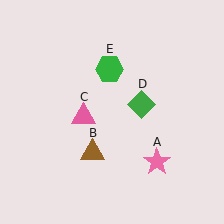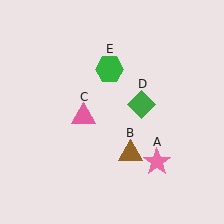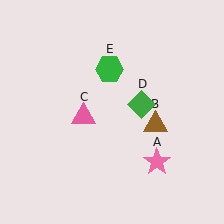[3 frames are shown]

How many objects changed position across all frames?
1 object changed position: brown triangle (object B).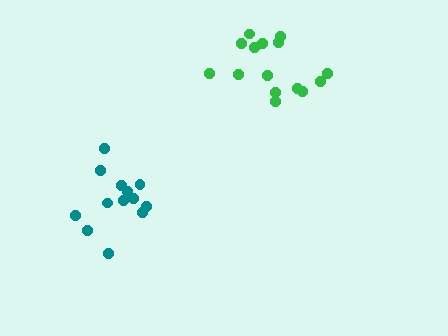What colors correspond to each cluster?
The clusters are colored: teal, green.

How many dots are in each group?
Group 1: 13 dots, Group 2: 16 dots (29 total).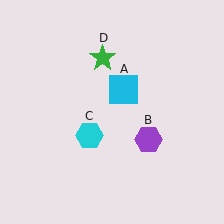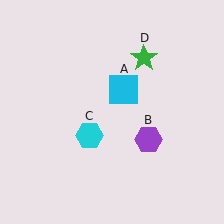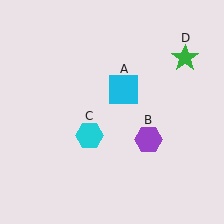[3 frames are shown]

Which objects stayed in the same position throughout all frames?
Cyan square (object A) and purple hexagon (object B) and cyan hexagon (object C) remained stationary.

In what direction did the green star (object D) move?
The green star (object D) moved right.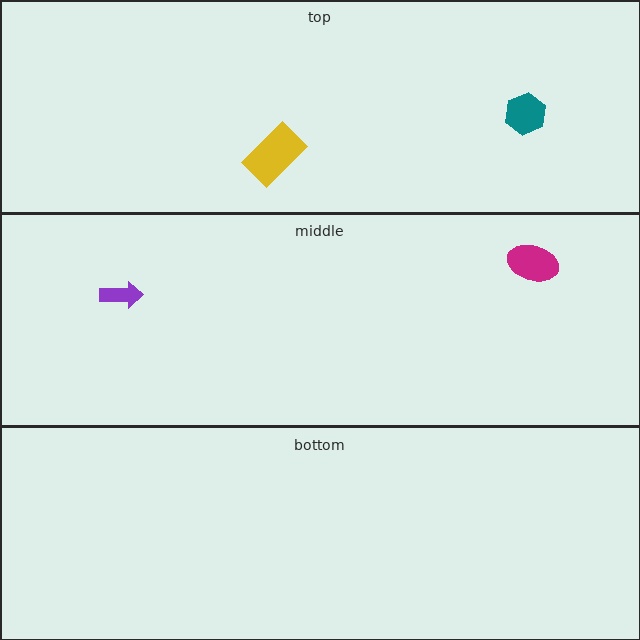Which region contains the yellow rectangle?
The top region.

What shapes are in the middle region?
The purple arrow, the magenta ellipse.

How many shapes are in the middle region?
2.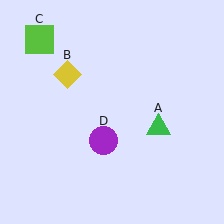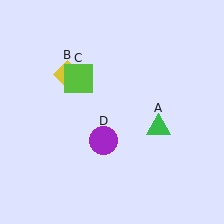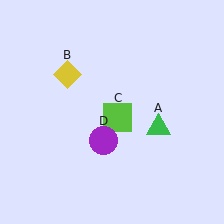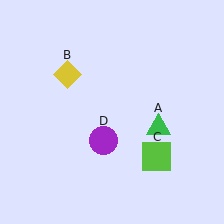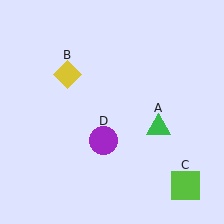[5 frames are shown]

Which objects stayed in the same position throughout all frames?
Green triangle (object A) and yellow diamond (object B) and purple circle (object D) remained stationary.